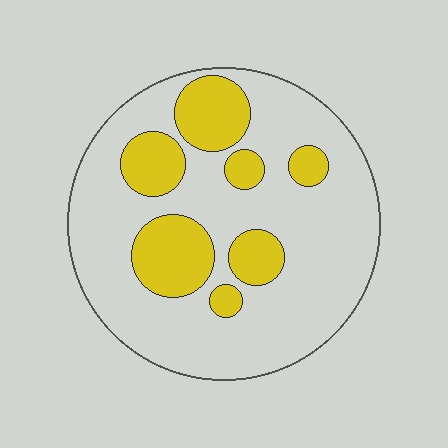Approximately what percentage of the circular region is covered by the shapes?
Approximately 25%.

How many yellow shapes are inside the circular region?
7.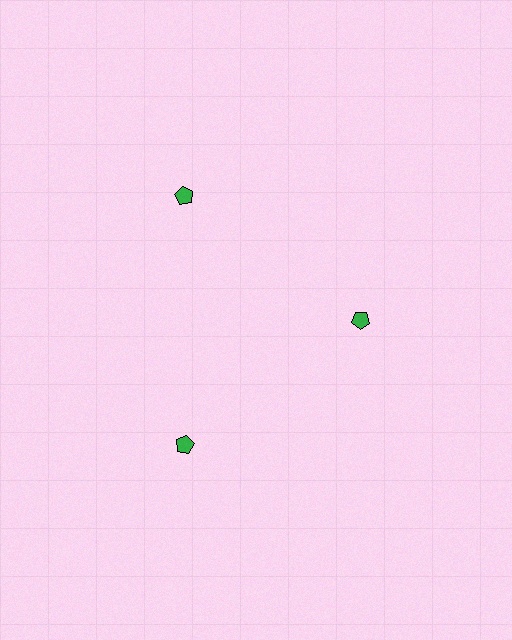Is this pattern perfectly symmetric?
No. The 3 green pentagons are arranged in a ring, but one element near the 3 o'clock position is pulled inward toward the center, breaking the 3-fold rotational symmetry.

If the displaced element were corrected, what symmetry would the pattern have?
It would have 3-fold rotational symmetry — the pattern would map onto itself every 120 degrees.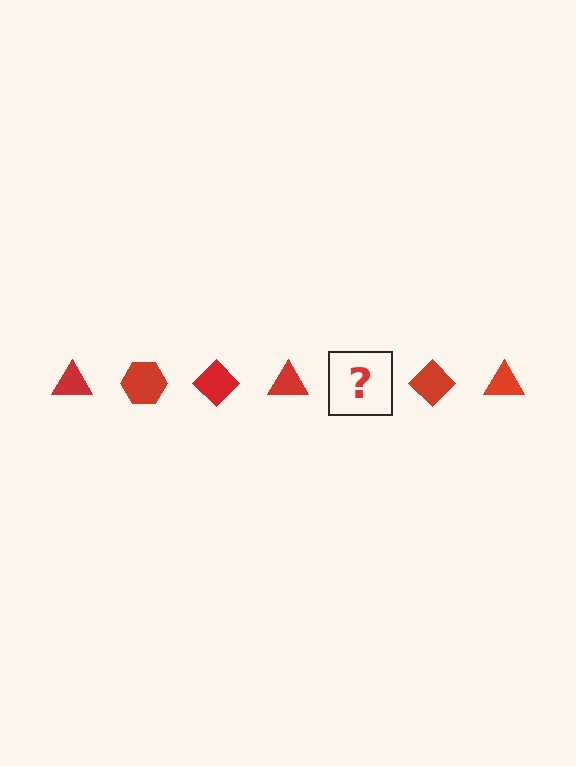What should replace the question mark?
The question mark should be replaced with a red hexagon.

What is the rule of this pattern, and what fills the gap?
The rule is that the pattern cycles through triangle, hexagon, diamond shapes in red. The gap should be filled with a red hexagon.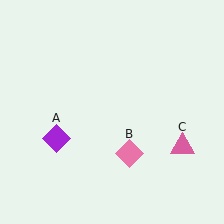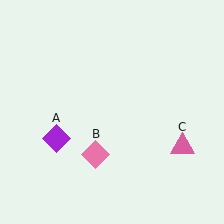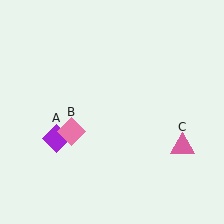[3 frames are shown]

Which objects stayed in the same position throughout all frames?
Purple diamond (object A) and pink triangle (object C) remained stationary.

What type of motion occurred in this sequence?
The pink diamond (object B) rotated clockwise around the center of the scene.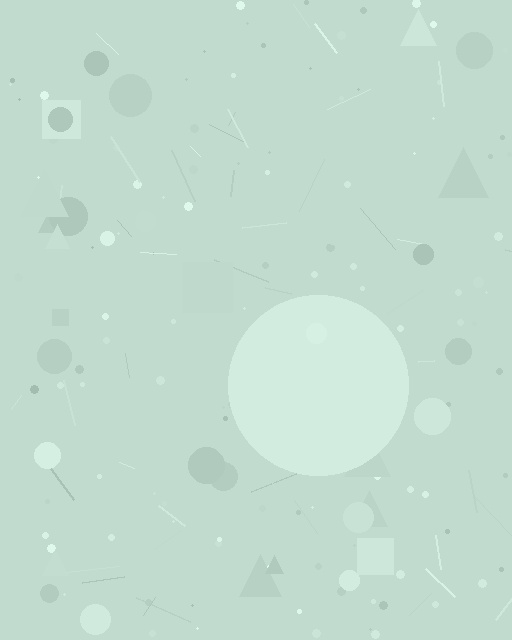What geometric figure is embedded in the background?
A circle is embedded in the background.